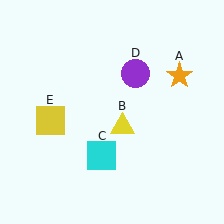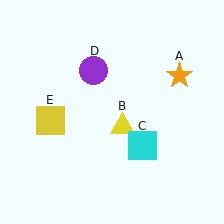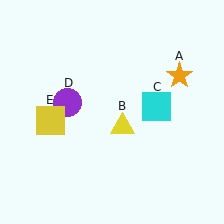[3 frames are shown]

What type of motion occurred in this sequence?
The cyan square (object C), purple circle (object D) rotated counterclockwise around the center of the scene.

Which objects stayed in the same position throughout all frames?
Orange star (object A) and yellow triangle (object B) and yellow square (object E) remained stationary.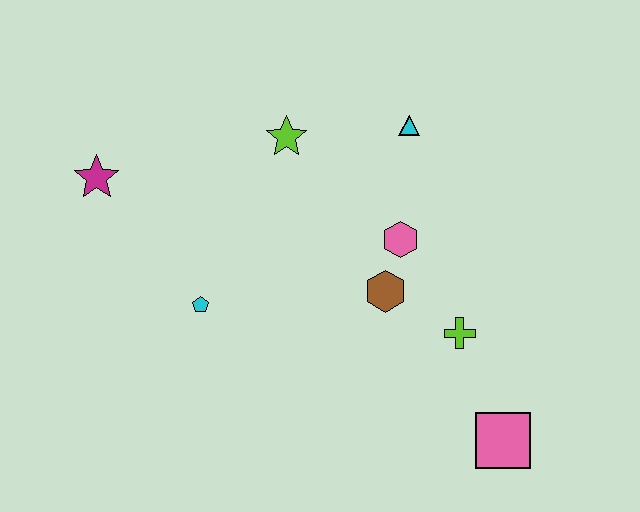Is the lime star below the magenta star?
No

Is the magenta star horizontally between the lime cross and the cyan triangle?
No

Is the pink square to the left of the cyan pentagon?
No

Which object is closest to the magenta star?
The cyan pentagon is closest to the magenta star.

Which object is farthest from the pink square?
The magenta star is farthest from the pink square.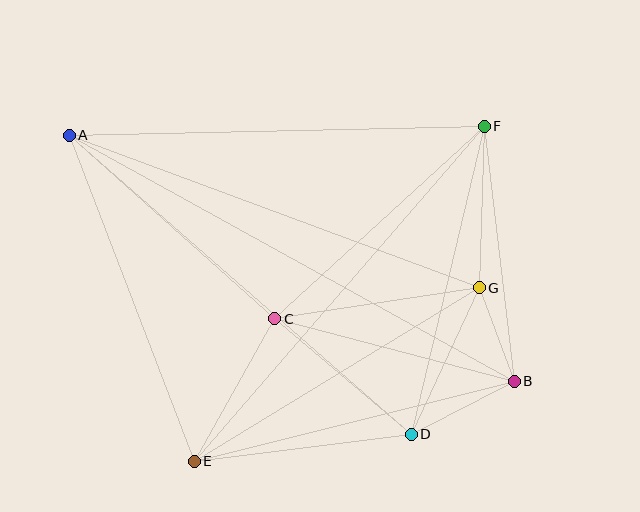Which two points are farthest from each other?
Points A and B are farthest from each other.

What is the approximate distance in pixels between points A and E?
The distance between A and E is approximately 349 pixels.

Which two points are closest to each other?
Points B and G are closest to each other.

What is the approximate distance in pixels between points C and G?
The distance between C and G is approximately 207 pixels.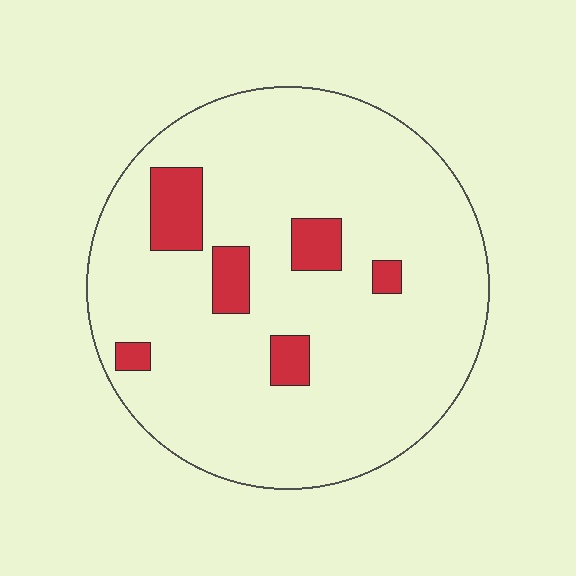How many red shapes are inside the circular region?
6.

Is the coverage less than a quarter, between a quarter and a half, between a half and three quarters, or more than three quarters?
Less than a quarter.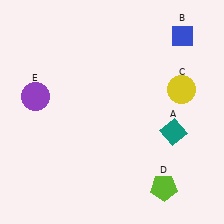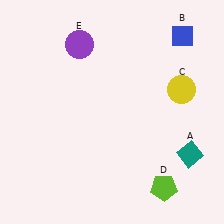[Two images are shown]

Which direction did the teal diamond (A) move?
The teal diamond (A) moved down.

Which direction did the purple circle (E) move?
The purple circle (E) moved up.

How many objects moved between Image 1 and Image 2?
2 objects moved between the two images.